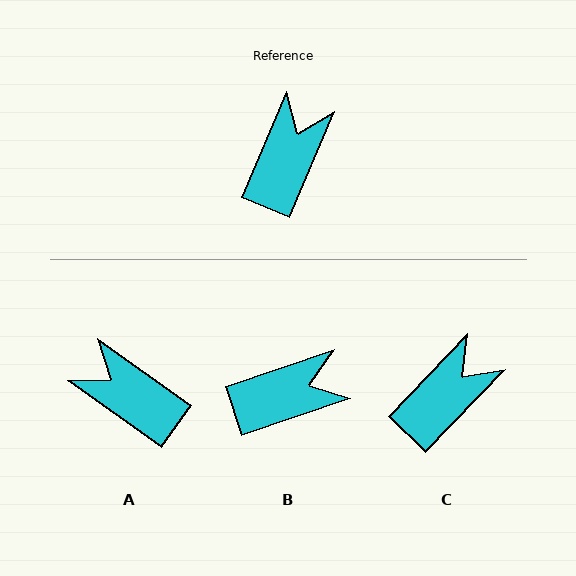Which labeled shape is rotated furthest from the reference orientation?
A, about 77 degrees away.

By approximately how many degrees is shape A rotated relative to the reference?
Approximately 77 degrees counter-clockwise.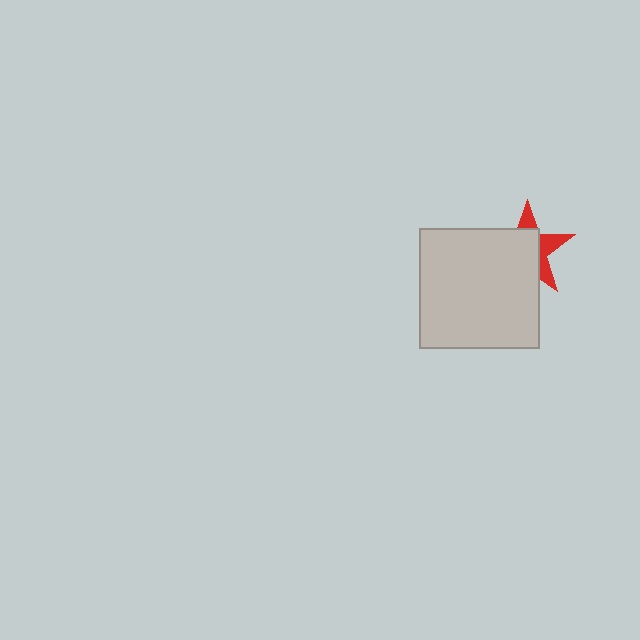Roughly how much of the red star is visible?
A small part of it is visible (roughly 37%).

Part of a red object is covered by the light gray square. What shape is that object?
It is a star.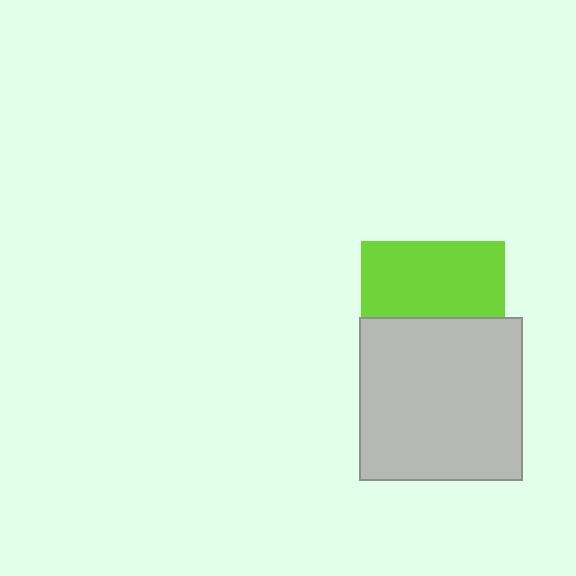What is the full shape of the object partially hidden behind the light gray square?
The partially hidden object is a lime square.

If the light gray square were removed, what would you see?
You would see the complete lime square.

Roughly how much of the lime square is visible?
About half of it is visible (roughly 53%).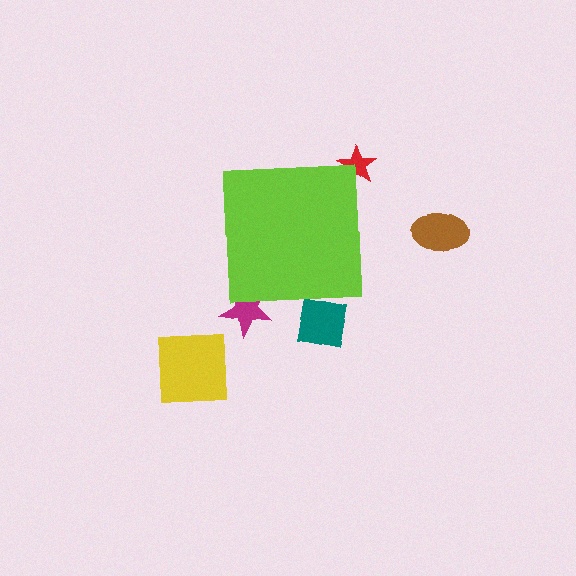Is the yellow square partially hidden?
No, the yellow square is fully visible.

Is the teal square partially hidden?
Yes, the teal square is partially hidden behind the lime square.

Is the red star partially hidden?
Yes, the red star is partially hidden behind the lime square.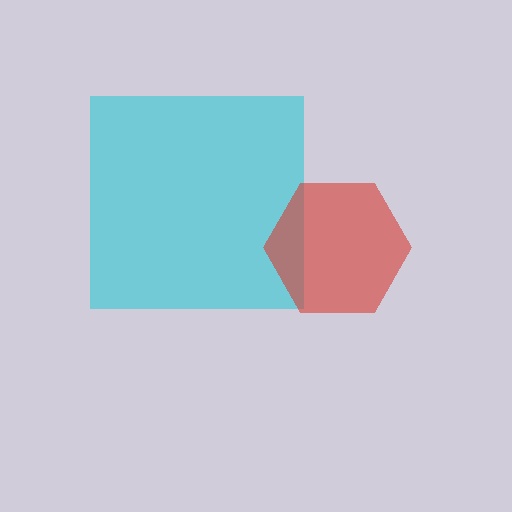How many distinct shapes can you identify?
There are 2 distinct shapes: a cyan square, a red hexagon.